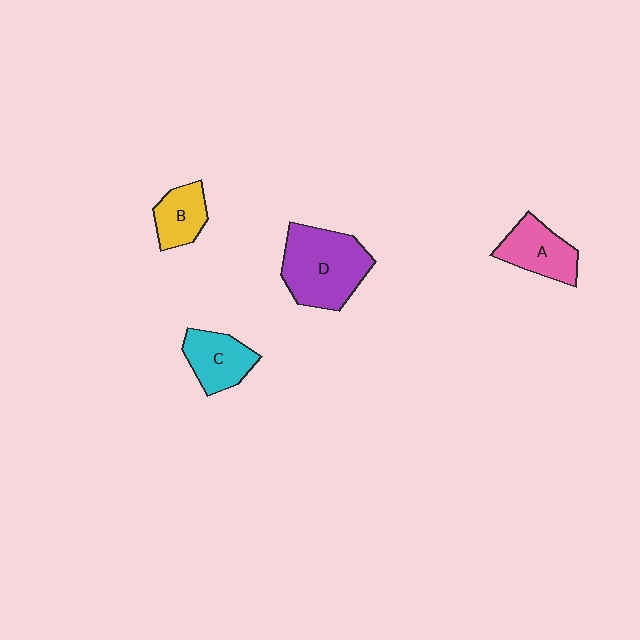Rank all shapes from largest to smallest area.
From largest to smallest: D (purple), A (pink), C (cyan), B (yellow).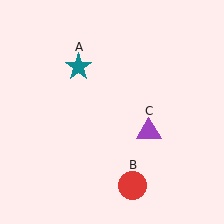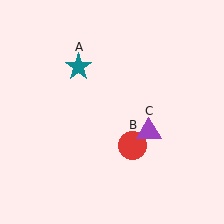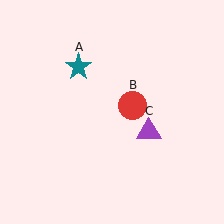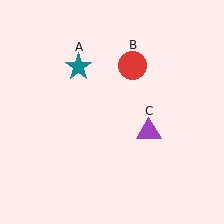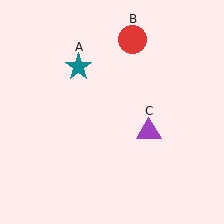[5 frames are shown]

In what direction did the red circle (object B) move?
The red circle (object B) moved up.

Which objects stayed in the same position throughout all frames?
Teal star (object A) and purple triangle (object C) remained stationary.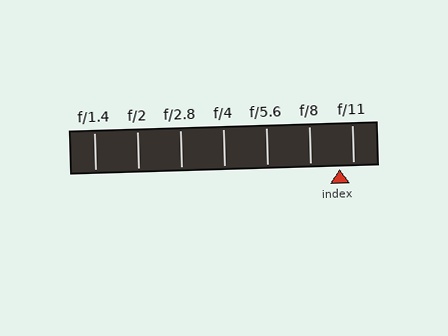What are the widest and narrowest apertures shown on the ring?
The widest aperture shown is f/1.4 and the narrowest is f/11.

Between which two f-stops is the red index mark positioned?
The index mark is between f/8 and f/11.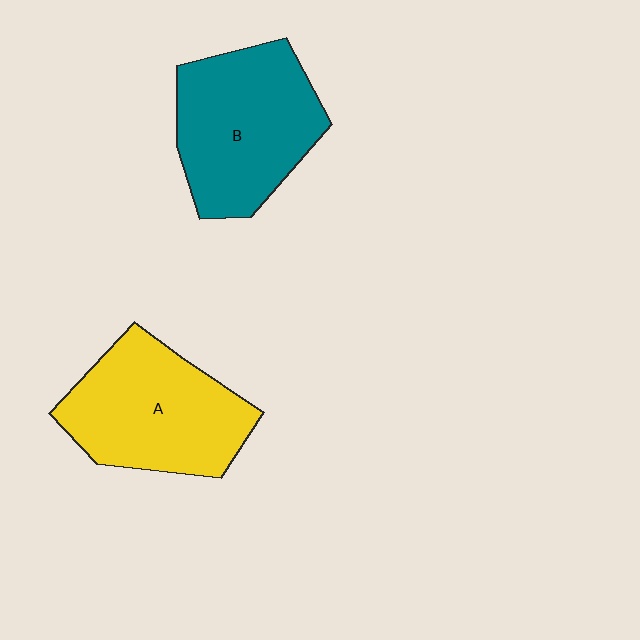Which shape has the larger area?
Shape B (teal).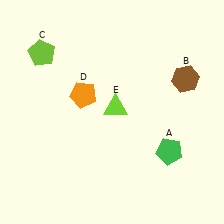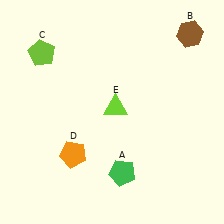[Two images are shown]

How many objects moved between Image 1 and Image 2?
3 objects moved between the two images.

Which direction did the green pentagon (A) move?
The green pentagon (A) moved left.